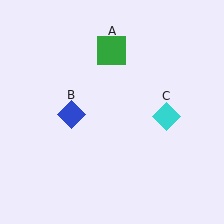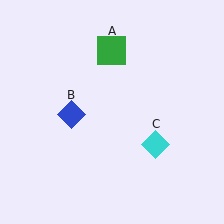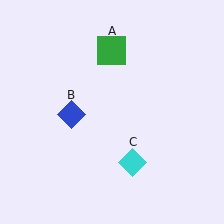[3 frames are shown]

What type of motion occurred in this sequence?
The cyan diamond (object C) rotated clockwise around the center of the scene.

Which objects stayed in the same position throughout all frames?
Green square (object A) and blue diamond (object B) remained stationary.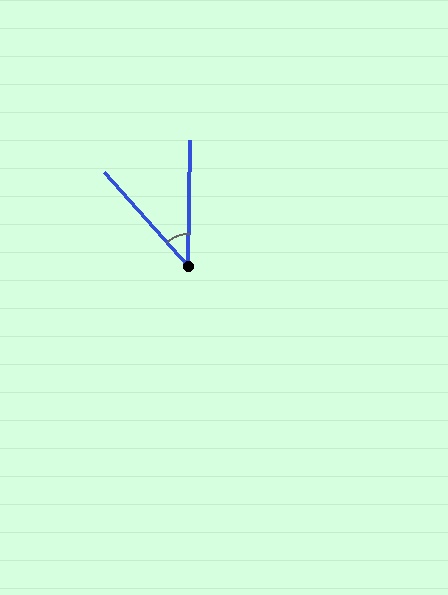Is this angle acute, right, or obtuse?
It is acute.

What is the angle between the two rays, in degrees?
Approximately 42 degrees.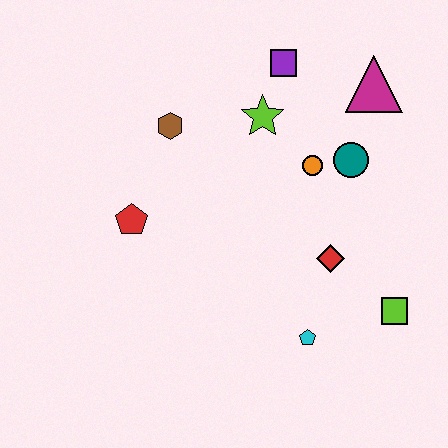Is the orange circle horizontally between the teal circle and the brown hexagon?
Yes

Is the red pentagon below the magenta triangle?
Yes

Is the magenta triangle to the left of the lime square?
Yes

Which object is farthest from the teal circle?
The red pentagon is farthest from the teal circle.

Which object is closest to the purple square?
The lime star is closest to the purple square.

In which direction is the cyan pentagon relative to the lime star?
The cyan pentagon is below the lime star.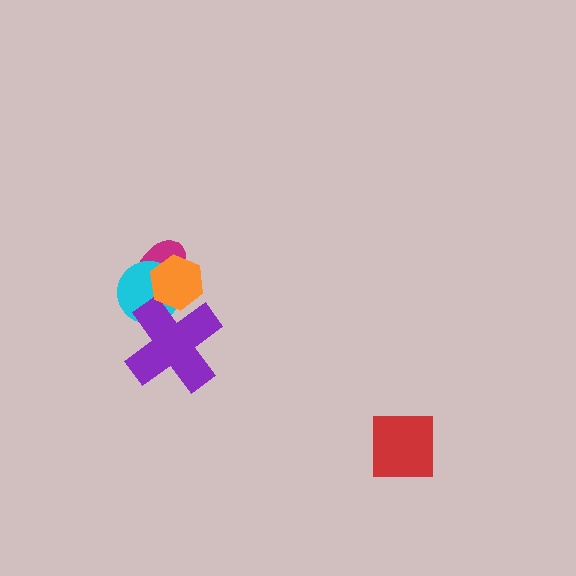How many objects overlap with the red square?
0 objects overlap with the red square.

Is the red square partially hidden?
No, no other shape covers it.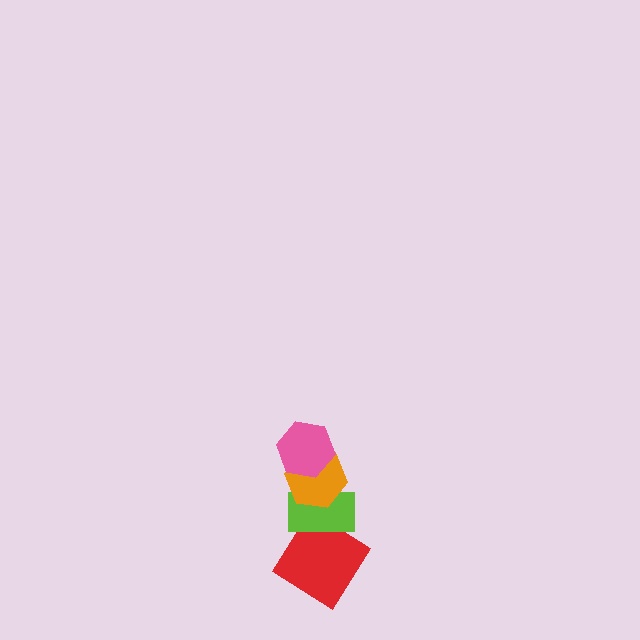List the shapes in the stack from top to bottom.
From top to bottom: the pink hexagon, the orange hexagon, the lime rectangle, the red diamond.